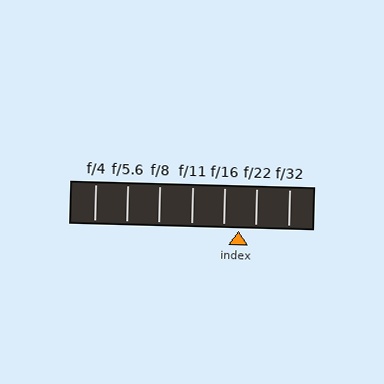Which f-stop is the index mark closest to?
The index mark is closest to f/16.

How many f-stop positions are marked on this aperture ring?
There are 7 f-stop positions marked.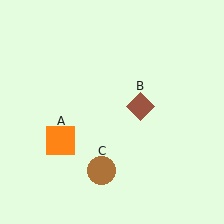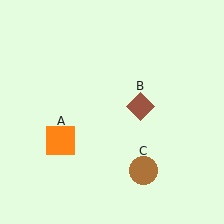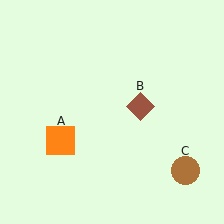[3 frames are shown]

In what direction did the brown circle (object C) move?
The brown circle (object C) moved right.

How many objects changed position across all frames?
1 object changed position: brown circle (object C).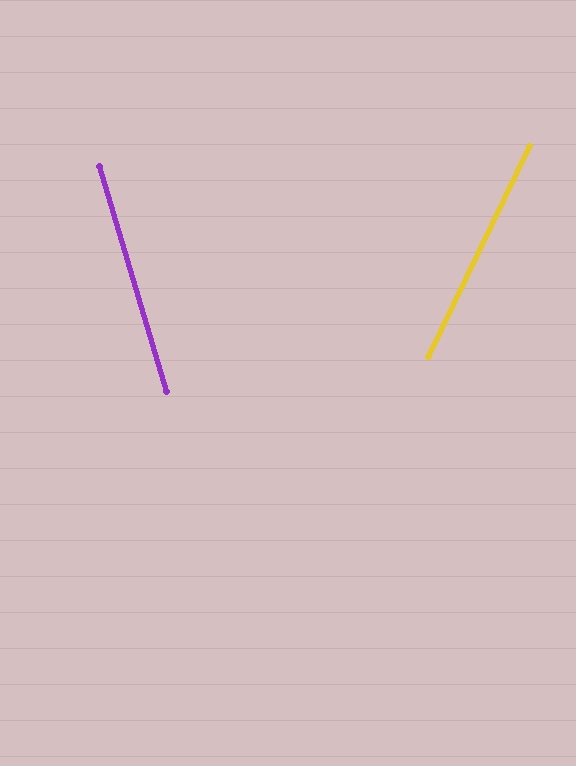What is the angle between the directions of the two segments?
Approximately 42 degrees.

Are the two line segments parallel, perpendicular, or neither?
Neither parallel nor perpendicular — they differ by about 42°.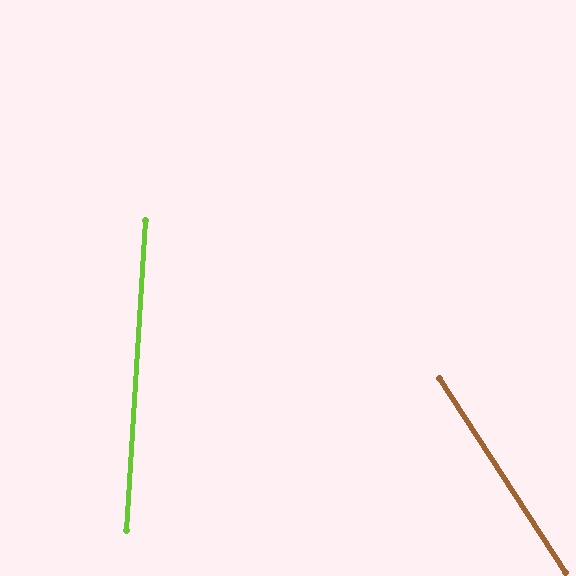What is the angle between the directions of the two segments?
Approximately 37 degrees.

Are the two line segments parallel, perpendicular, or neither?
Neither parallel nor perpendicular — they differ by about 37°.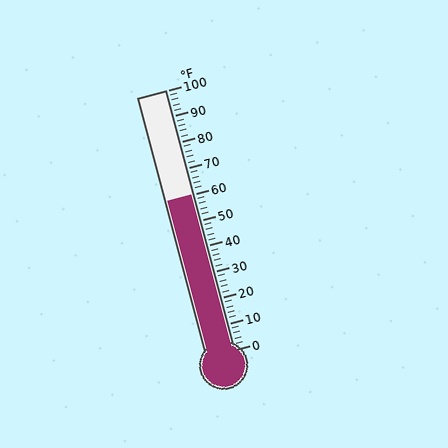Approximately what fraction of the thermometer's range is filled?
The thermometer is filled to approximately 60% of its range.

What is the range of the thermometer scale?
The thermometer scale ranges from 0°F to 100°F.